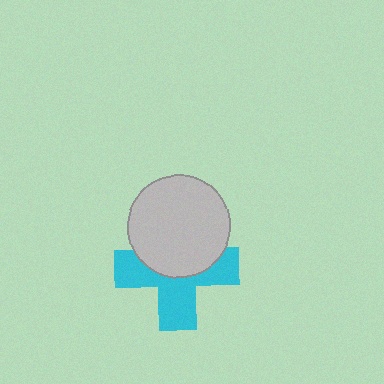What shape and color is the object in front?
The object in front is a light gray circle.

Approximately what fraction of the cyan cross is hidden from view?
Roughly 45% of the cyan cross is hidden behind the light gray circle.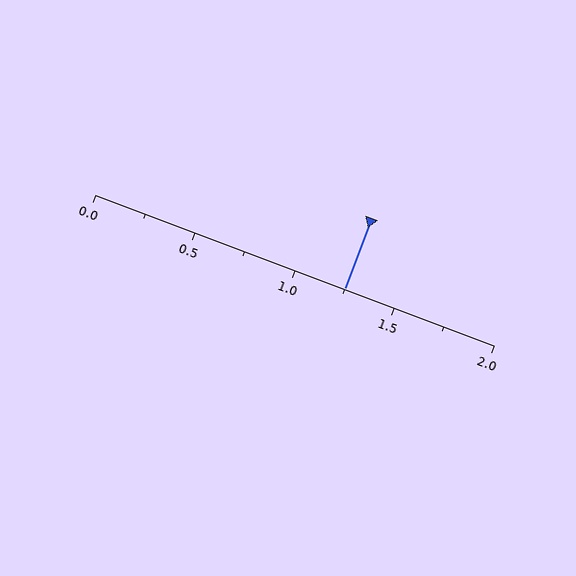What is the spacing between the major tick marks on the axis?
The major ticks are spaced 0.5 apart.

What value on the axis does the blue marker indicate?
The marker indicates approximately 1.25.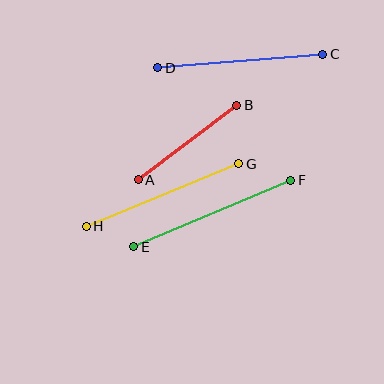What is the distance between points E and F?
The distance is approximately 170 pixels.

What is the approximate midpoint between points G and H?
The midpoint is at approximately (162, 195) pixels.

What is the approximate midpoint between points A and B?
The midpoint is at approximately (187, 142) pixels.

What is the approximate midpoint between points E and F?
The midpoint is at approximately (212, 214) pixels.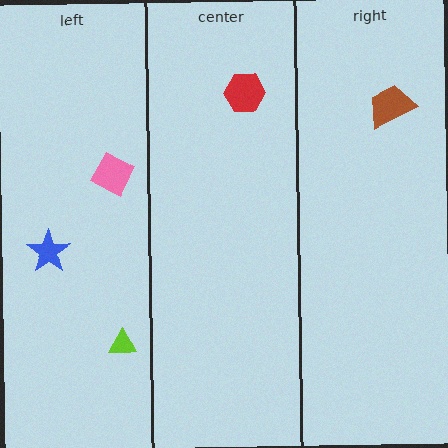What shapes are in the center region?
The red hexagon.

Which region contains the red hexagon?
The center region.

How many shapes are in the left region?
3.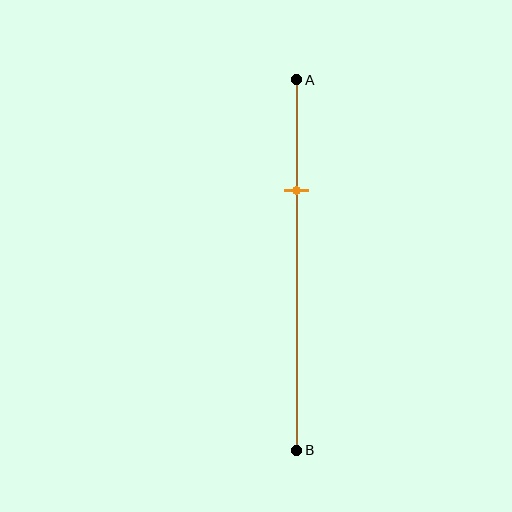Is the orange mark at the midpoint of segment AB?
No, the mark is at about 30% from A, not at the 50% midpoint.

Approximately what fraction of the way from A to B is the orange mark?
The orange mark is approximately 30% of the way from A to B.